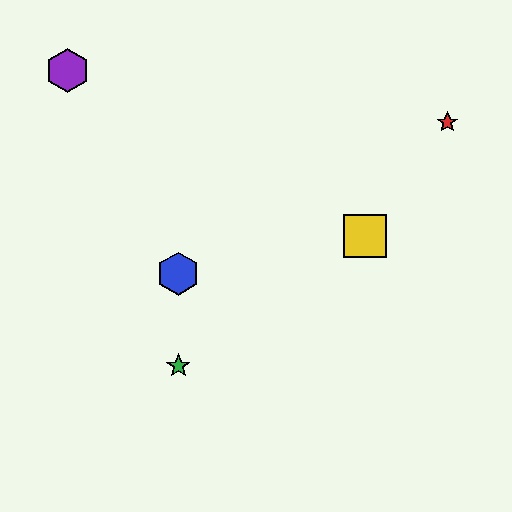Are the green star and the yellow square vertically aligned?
No, the green star is at x≈178 and the yellow square is at x≈365.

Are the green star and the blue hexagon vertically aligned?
Yes, both are at x≈178.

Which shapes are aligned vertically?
The blue hexagon, the green star are aligned vertically.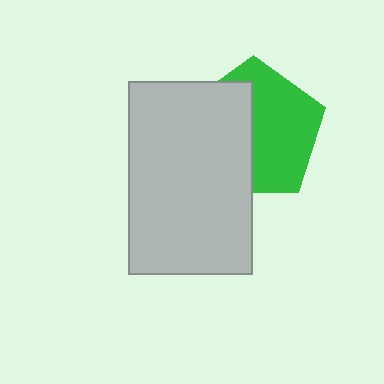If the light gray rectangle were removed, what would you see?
You would see the complete green pentagon.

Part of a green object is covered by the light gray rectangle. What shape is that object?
It is a pentagon.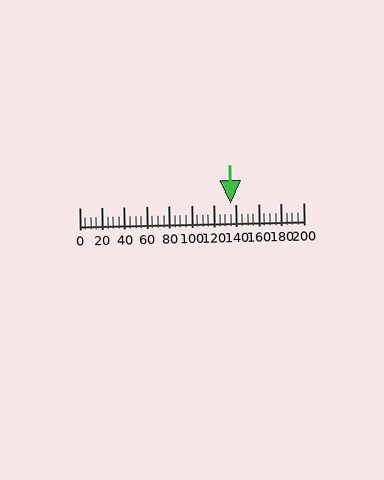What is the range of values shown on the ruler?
The ruler shows values from 0 to 200.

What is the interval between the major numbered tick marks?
The major tick marks are spaced 20 units apart.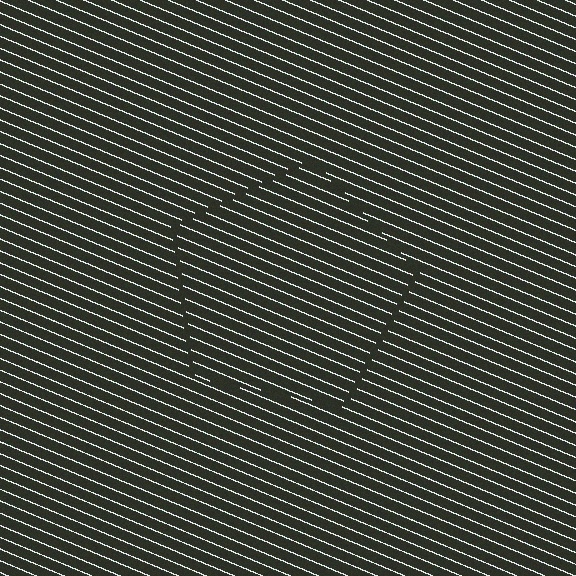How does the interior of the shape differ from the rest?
The interior of the shape contains the same grating, shifted by half a period — the contour is defined by the phase discontinuity where line-ends from the inner and outer gratings abut.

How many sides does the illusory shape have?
5 sides — the line-ends trace a pentagon.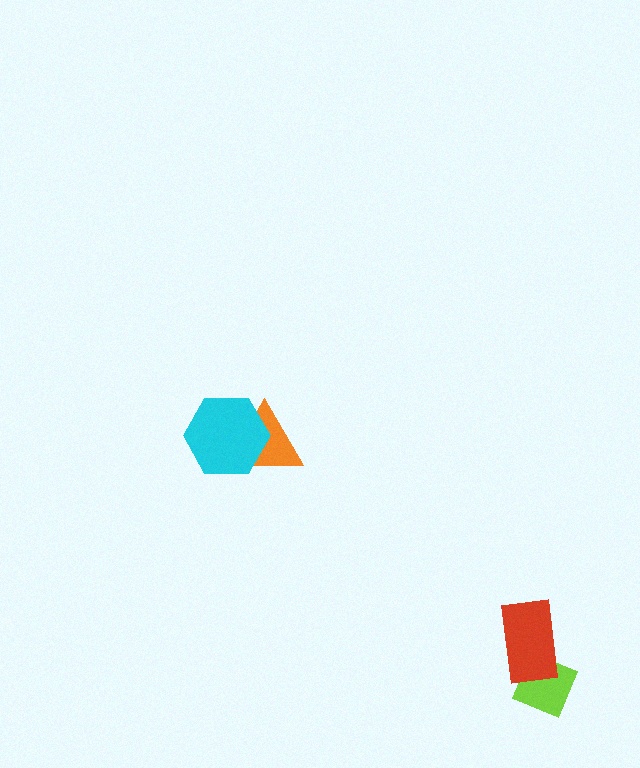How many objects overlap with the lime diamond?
1 object overlaps with the lime diamond.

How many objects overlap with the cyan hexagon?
1 object overlaps with the cyan hexagon.